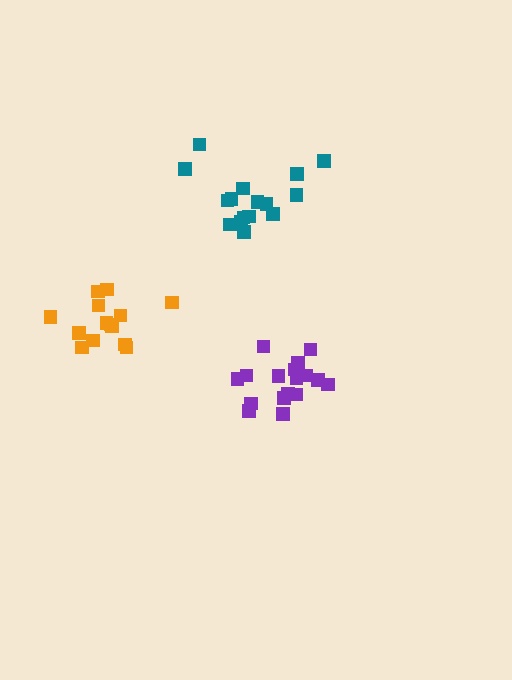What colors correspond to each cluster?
The clusters are colored: orange, purple, teal.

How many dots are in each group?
Group 1: 14 dots, Group 2: 19 dots, Group 3: 16 dots (49 total).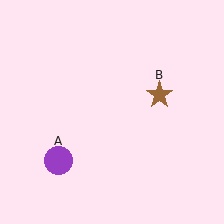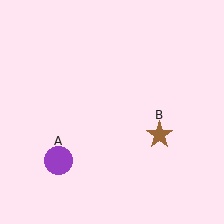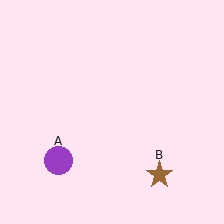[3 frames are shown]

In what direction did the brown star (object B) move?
The brown star (object B) moved down.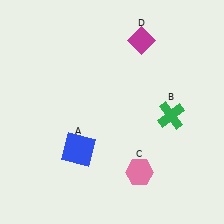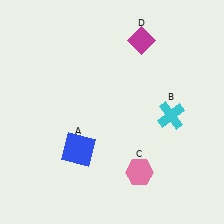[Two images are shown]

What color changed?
The cross (B) changed from green in Image 1 to cyan in Image 2.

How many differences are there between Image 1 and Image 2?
There is 1 difference between the two images.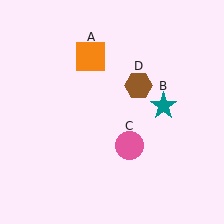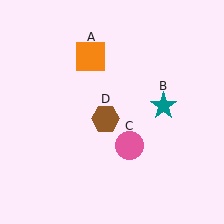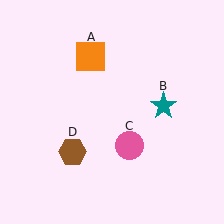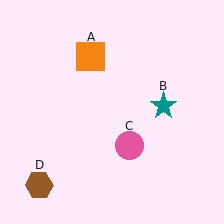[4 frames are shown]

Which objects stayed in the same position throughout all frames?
Orange square (object A) and teal star (object B) and pink circle (object C) remained stationary.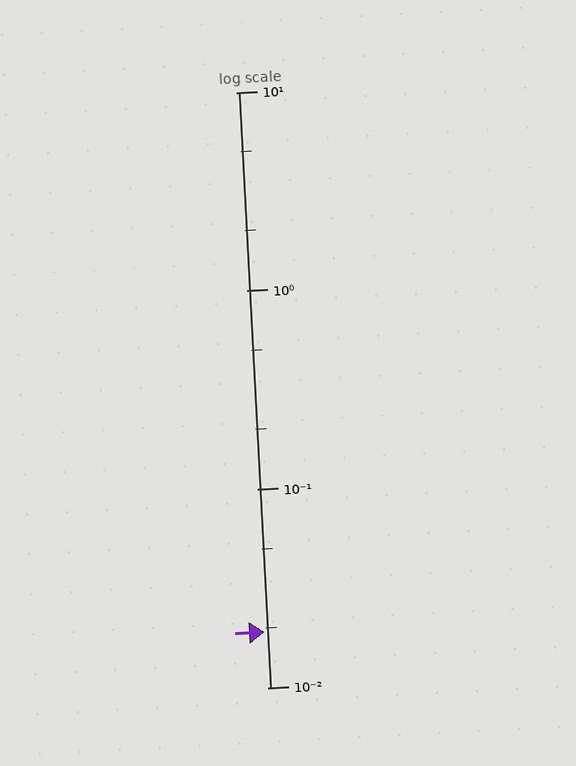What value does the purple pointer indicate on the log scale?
The pointer indicates approximately 0.019.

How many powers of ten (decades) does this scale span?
The scale spans 3 decades, from 0.01 to 10.